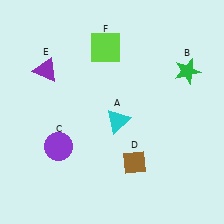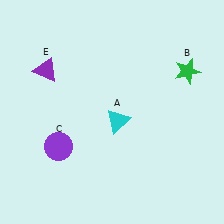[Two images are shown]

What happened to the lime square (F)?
The lime square (F) was removed in Image 2. It was in the top-left area of Image 1.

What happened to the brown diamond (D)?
The brown diamond (D) was removed in Image 2. It was in the bottom-right area of Image 1.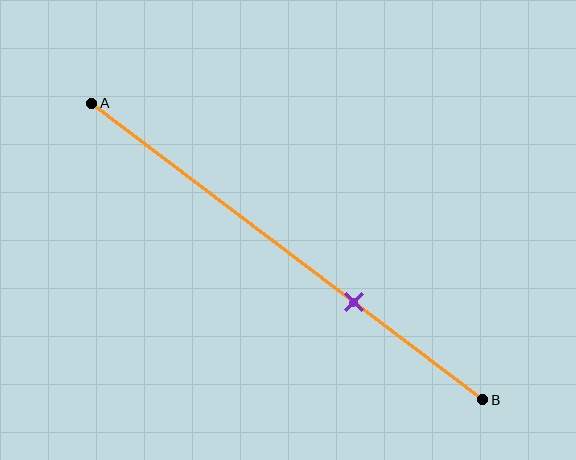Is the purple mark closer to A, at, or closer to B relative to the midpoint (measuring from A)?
The purple mark is closer to point B than the midpoint of segment AB.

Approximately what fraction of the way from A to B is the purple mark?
The purple mark is approximately 65% of the way from A to B.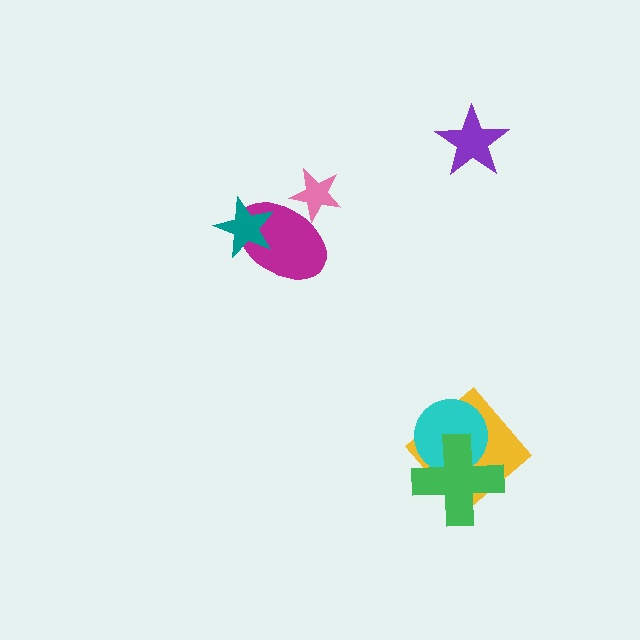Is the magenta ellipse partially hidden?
Yes, it is partially covered by another shape.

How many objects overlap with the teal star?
1 object overlaps with the teal star.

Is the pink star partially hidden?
Yes, it is partially covered by another shape.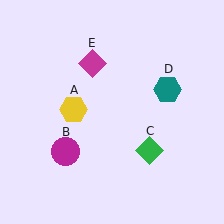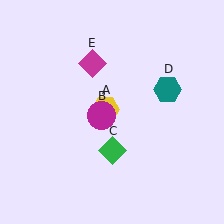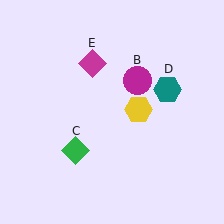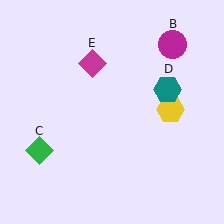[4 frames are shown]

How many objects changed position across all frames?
3 objects changed position: yellow hexagon (object A), magenta circle (object B), green diamond (object C).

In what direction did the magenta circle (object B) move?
The magenta circle (object B) moved up and to the right.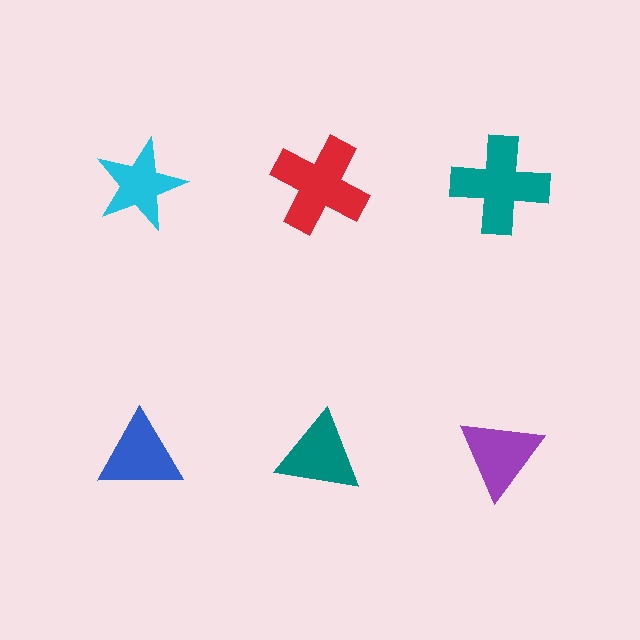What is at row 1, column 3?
A teal cross.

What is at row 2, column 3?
A purple triangle.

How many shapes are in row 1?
3 shapes.